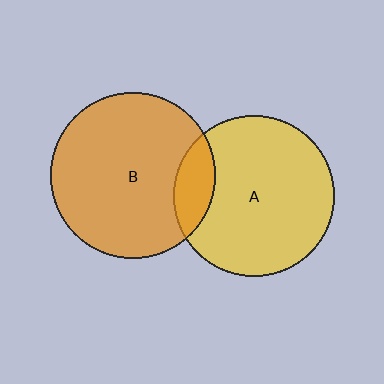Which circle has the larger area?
Circle B (orange).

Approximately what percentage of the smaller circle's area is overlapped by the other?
Approximately 15%.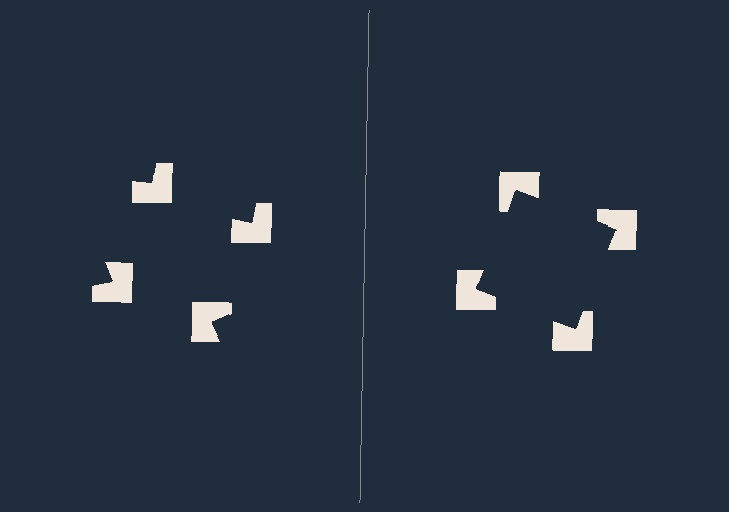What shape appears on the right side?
An illusory square.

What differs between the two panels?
The notched squares are positioned identically on both sides; only the wedge orientations differ. On the right they align to a square; on the left they are misaligned.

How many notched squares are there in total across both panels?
8 — 4 on each side.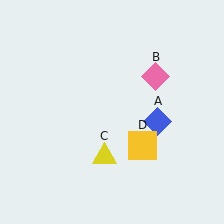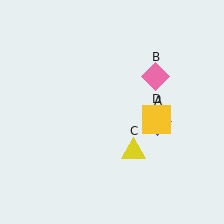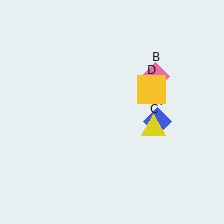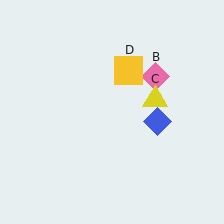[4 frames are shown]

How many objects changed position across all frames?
2 objects changed position: yellow triangle (object C), yellow square (object D).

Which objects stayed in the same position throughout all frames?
Blue diamond (object A) and pink diamond (object B) remained stationary.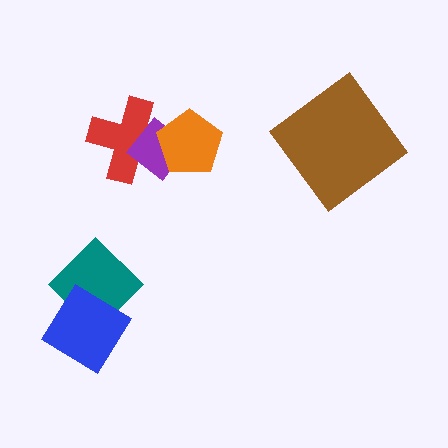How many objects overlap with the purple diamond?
2 objects overlap with the purple diamond.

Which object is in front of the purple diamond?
The orange pentagon is in front of the purple diamond.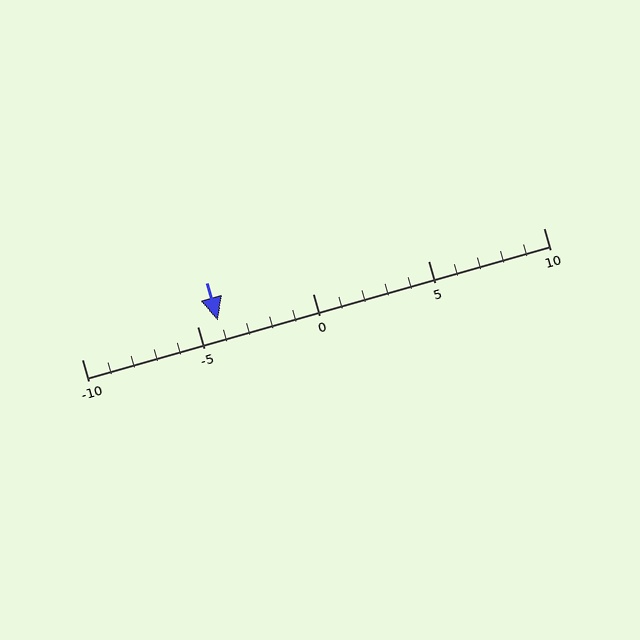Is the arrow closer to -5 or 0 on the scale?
The arrow is closer to -5.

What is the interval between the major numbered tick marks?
The major tick marks are spaced 5 units apart.